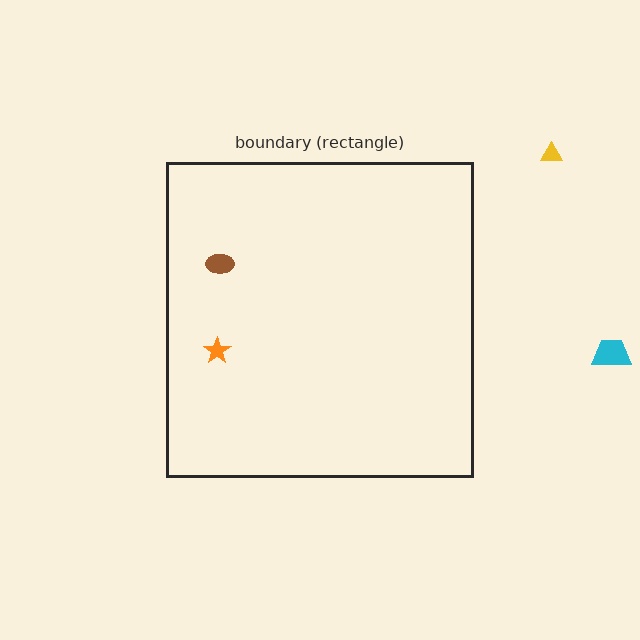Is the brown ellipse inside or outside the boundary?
Inside.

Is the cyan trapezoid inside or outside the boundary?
Outside.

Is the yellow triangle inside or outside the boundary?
Outside.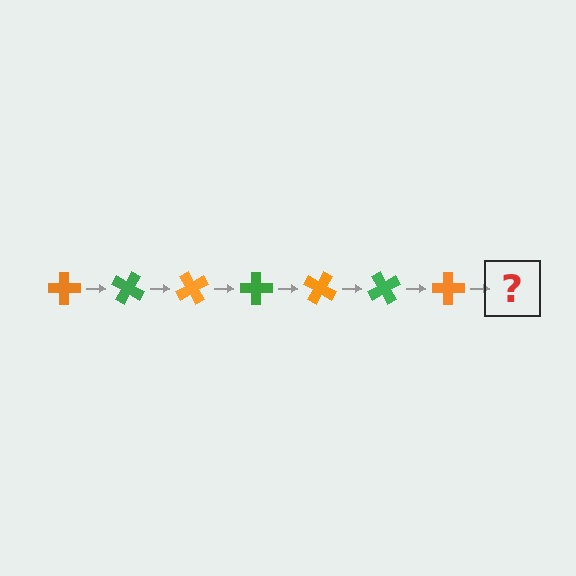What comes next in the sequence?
The next element should be a green cross, rotated 210 degrees from the start.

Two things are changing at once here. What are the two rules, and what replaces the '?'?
The two rules are that it rotates 30 degrees each step and the color cycles through orange and green. The '?' should be a green cross, rotated 210 degrees from the start.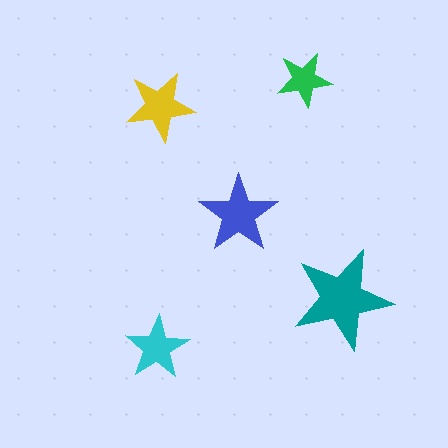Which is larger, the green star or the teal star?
The teal one.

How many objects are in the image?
There are 5 objects in the image.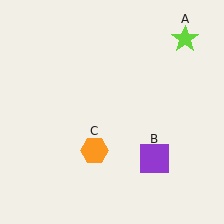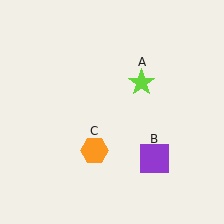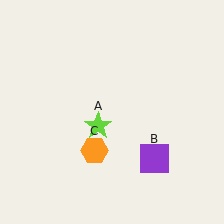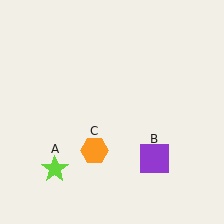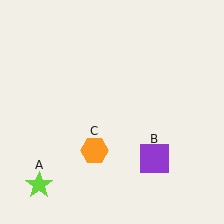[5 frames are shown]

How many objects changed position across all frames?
1 object changed position: lime star (object A).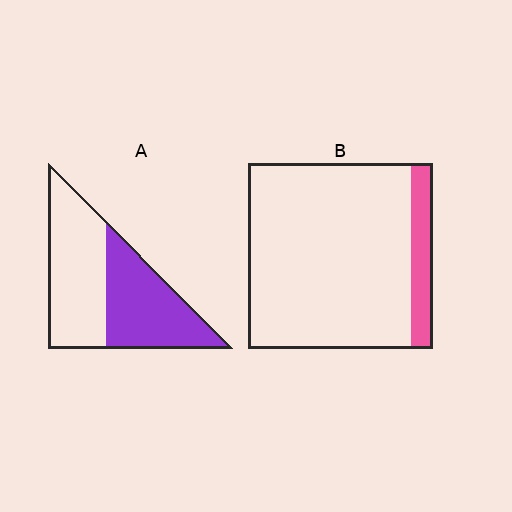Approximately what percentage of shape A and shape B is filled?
A is approximately 45% and B is approximately 10%.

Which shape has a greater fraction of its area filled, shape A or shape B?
Shape A.